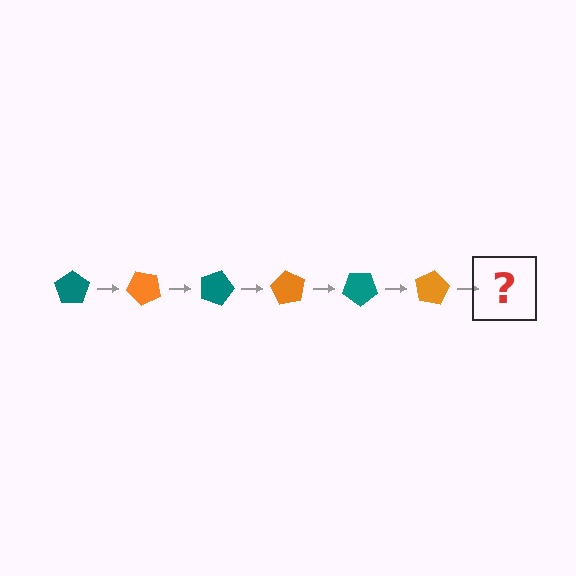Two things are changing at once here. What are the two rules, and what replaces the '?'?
The two rules are that it rotates 45 degrees each step and the color cycles through teal and orange. The '?' should be a teal pentagon, rotated 270 degrees from the start.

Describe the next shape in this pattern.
It should be a teal pentagon, rotated 270 degrees from the start.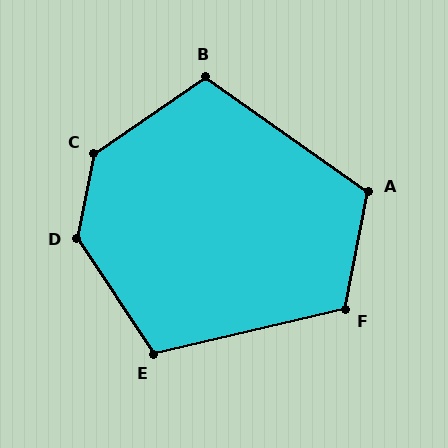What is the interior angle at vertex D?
Approximately 135 degrees (obtuse).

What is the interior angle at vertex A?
Approximately 114 degrees (obtuse).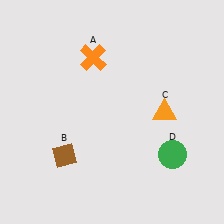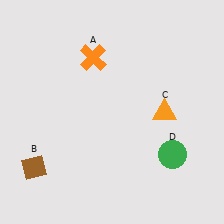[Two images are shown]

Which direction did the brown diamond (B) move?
The brown diamond (B) moved left.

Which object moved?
The brown diamond (B) moved left.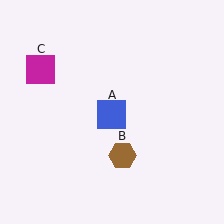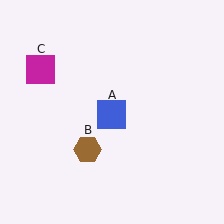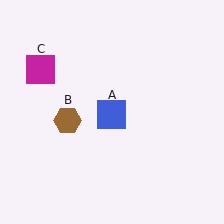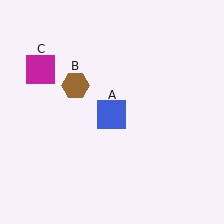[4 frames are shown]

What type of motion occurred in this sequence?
The brown hexagon (object B) rotated clockwise around the center of the scene.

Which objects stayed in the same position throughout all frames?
Blue square (object A) and magenta square (object C) remained stationary.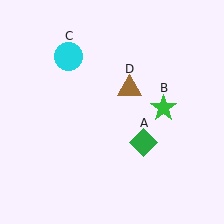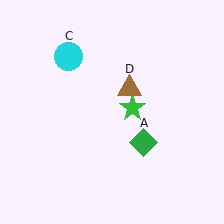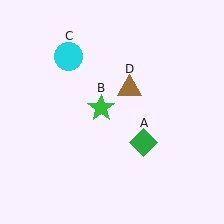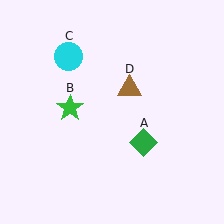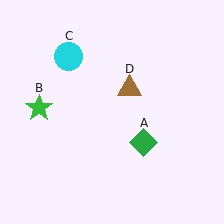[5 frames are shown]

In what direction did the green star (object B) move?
The green star (object B) moved left.